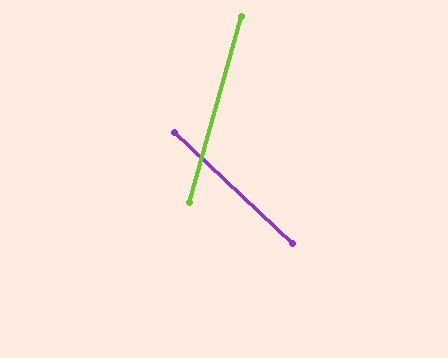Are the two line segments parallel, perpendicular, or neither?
Neither parallel nor perpendicular — they differ by about 62°.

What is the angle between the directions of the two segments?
Approximately 62 degrees.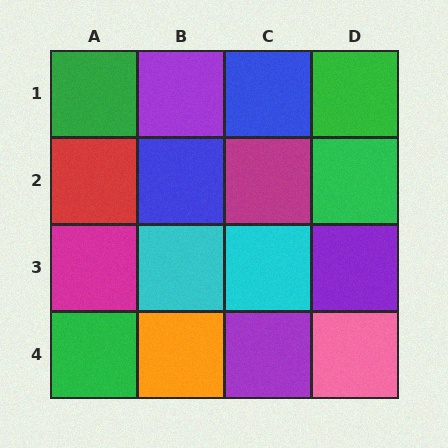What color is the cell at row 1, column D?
Green.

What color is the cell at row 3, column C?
Cyan.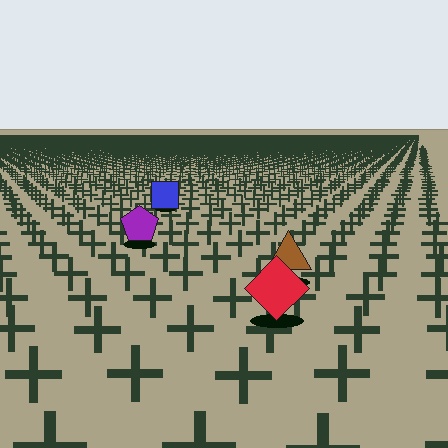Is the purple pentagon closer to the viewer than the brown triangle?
No. The brown triangle is closer — you can tell from the texture gradient: the ground texture is coarser near it.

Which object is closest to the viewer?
The red diamond is closest. The texture marks near it are larger and more spread out.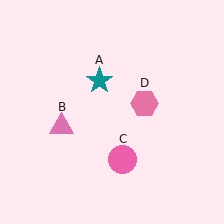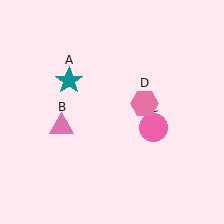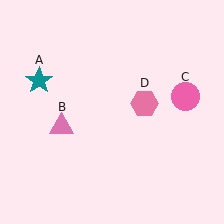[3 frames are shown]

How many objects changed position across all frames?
2 objects changed position: teal star (object A), pink circle (object C).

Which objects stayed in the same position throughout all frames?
Pink triangle (object B) and pink hexagon (object D) remained stationary.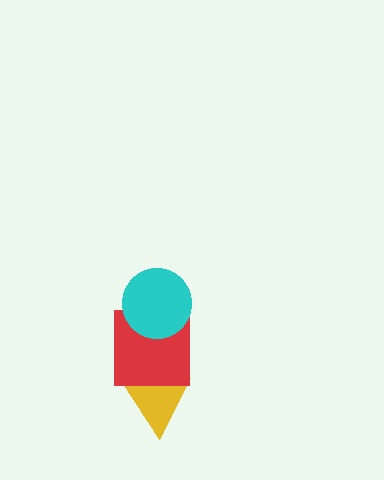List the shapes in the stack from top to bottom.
From top to bottom: the cyan circle, the red square, the yellow triangle.